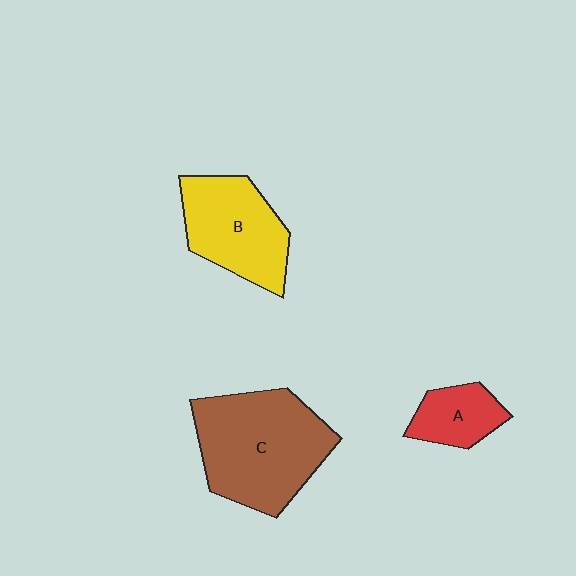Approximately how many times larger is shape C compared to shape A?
Approximately 2.8 times.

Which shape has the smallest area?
Shape A (red).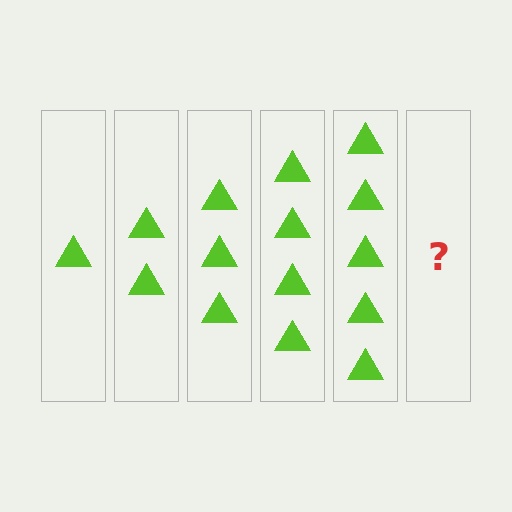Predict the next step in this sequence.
The next step is 6 triangles.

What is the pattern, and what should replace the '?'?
The pattern is that each step adds one more triangle. The '?' should be 6 triangles.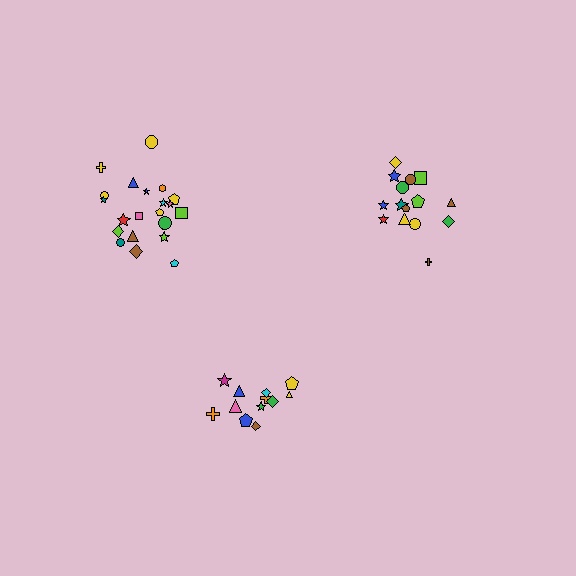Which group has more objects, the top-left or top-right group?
The top-left group.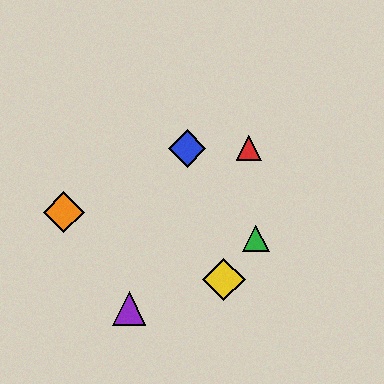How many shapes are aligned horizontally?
2 shapes (the red triangle, the blue diamond) are aligned horizontally.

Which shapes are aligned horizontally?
The red triangle, the blue diamond are aligned horizontally.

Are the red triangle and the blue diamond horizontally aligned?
Yes, both are at y≈148.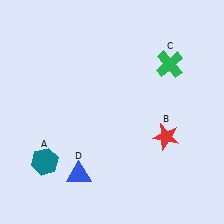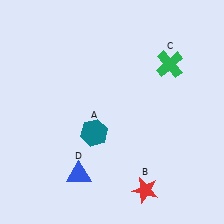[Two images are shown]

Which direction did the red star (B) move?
The red star (B) moved down.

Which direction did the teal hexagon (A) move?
The teal hexagon (A) moved right.